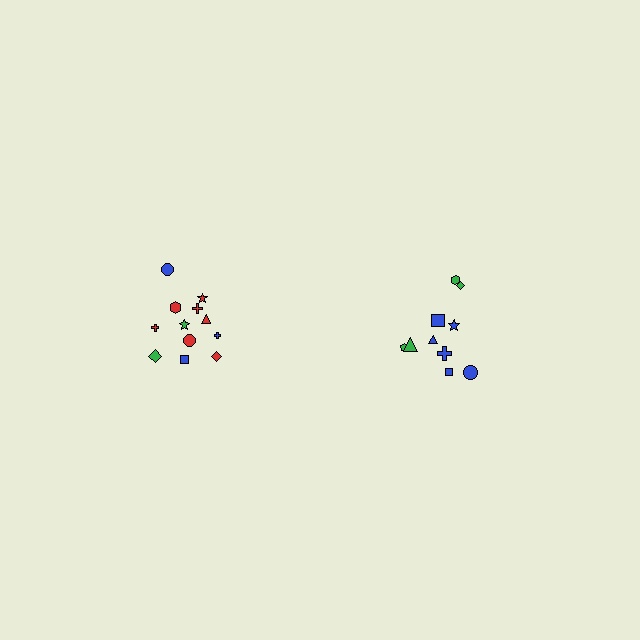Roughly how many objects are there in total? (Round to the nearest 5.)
Roughly 20 objects in total.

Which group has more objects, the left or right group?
The left group.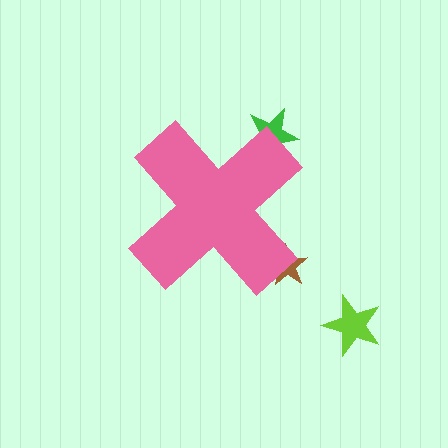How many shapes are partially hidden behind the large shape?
2 shapes are partially hidden.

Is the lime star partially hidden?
No, the lime star is fully visible.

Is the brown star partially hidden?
Yes, the brown star is partially hidden behind the pink cross.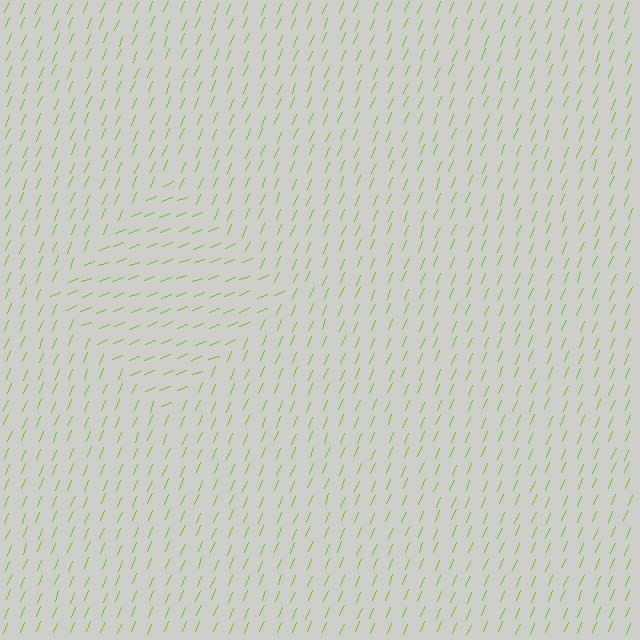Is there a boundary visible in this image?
Yes, there is a texture boundary formed by a change in line orientation.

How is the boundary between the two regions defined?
The boundary is defined purely by a change in line orientation (approximately 45 degrees difference). All lines are the same color and thickness.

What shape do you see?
I see a diamond.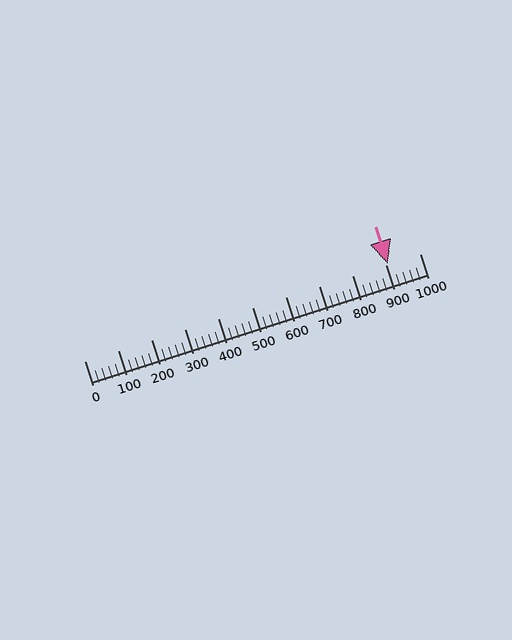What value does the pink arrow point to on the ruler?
The pink arrow points to approximately 904.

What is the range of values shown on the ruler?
The ruler shows values from 0 to 1000.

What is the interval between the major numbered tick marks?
The major tick marks are spaced 100 units apart.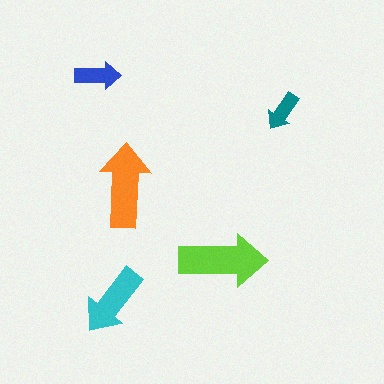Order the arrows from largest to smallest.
the lime one, the orange one, the cyan one, the blue one, the teal one.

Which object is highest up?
The blue arrow is topmost.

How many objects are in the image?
There are 5 objects in the image.